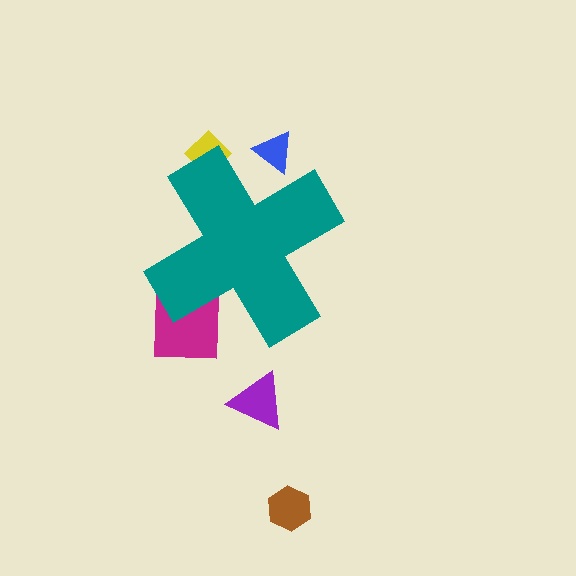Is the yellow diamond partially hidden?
Yes, the yellow diamond is partially hidden behind the teal cross.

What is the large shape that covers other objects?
A teal cross.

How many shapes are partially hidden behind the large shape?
3 shapes are partially hidden.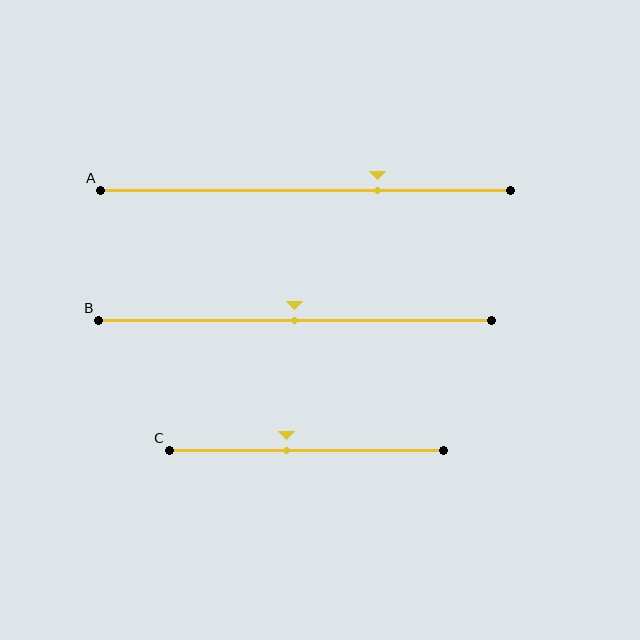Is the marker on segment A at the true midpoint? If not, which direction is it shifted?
No, the marker on segment A is shifted to the right by about 18% of the segment length.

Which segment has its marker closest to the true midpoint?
Segment B has its marker closest to the true midpoint.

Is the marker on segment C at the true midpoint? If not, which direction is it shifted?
No, the marker on segment C is shifted to the left by about 7% of the segment length.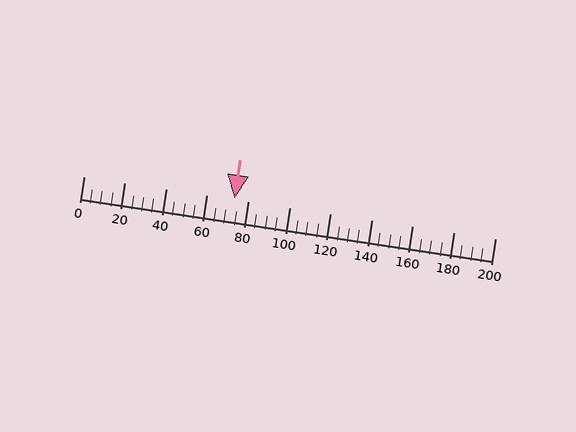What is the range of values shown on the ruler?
The ruler shows values from 0 to 200.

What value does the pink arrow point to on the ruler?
The pink arrow points to approximately 73.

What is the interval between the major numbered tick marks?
The major tick marks are spaced 20 units apart.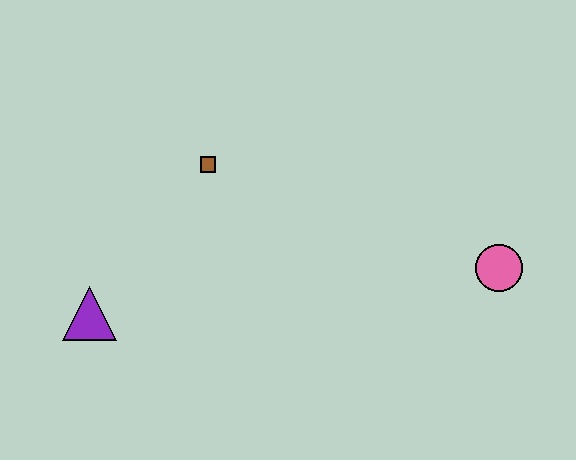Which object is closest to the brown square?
The purple triangle is closest to the brown square.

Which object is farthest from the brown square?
The pink circle is farthest from the brown square.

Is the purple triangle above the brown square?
No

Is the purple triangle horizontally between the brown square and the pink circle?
No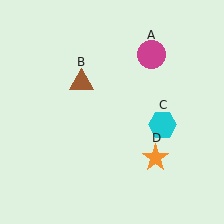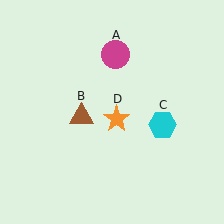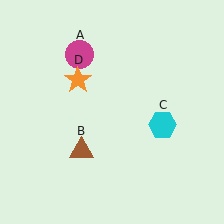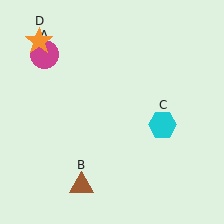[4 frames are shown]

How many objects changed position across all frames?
3 objects changed position: magenta circle (object A), brown triangle (object B), orange star (object D).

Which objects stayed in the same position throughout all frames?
Cyan hexagon (object C) remained stationary.